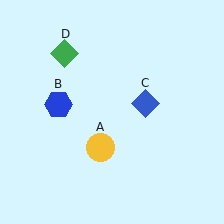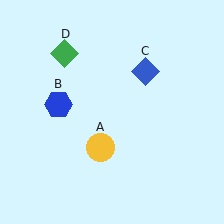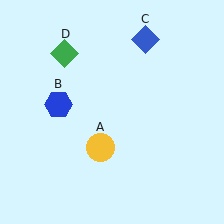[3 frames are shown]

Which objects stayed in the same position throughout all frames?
Yellow circle (object A) and blue hexagon (object B) and green diamond (object D) remained stationary.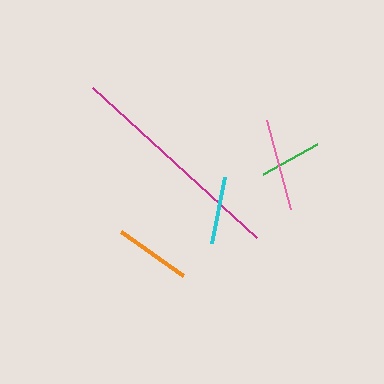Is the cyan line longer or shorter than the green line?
The cyan line is longer than the green line.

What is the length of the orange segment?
The orange segment is approximately 76 pixels long.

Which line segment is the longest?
The magenta line is the longest at approximately 222 pixels.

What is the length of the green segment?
The green segment is approximately 62 pixels long.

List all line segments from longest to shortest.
From longest to shortest: magenta, pink, orange, cyan, green.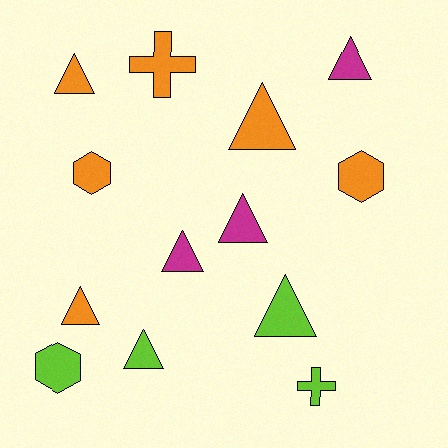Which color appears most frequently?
Orange, with 6 objects.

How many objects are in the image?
There are 13 objects.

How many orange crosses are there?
There is 1 orange cross.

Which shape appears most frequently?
Triangle, with 8 objects.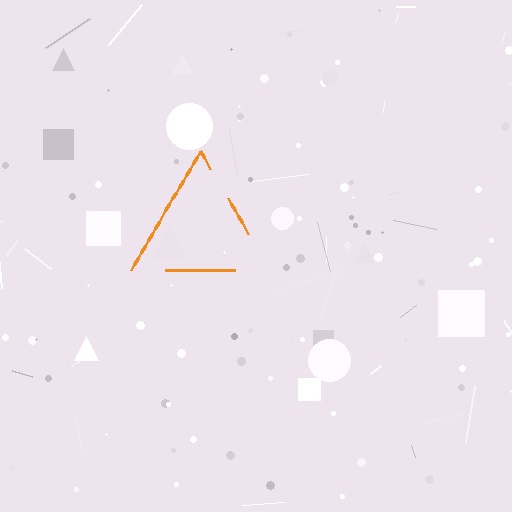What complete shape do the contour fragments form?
The contour fragments form a triangle.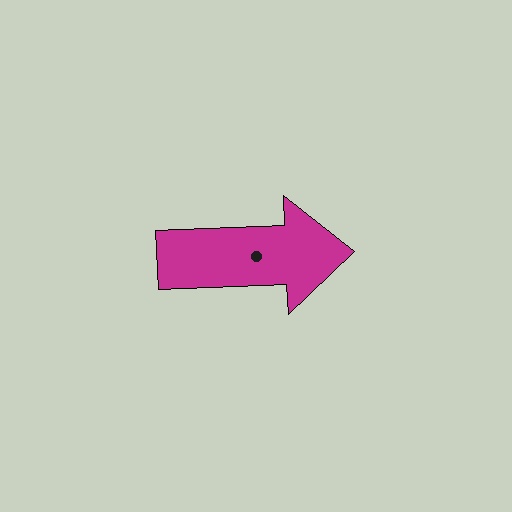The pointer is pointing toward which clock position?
Roughly 3 o'clock.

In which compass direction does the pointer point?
East.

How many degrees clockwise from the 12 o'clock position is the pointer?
Approximately 88 degrees.